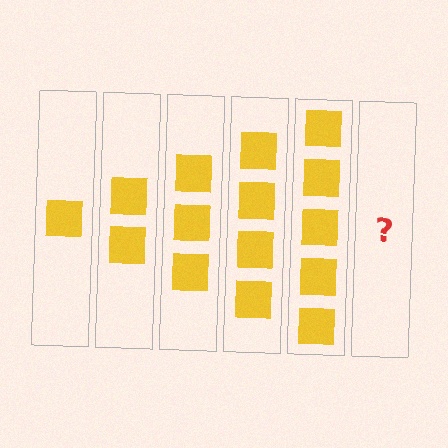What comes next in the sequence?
The next element should be 6 squares.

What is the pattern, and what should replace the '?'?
The pattern is that each step adds one more square. The '?' should be 6 squares.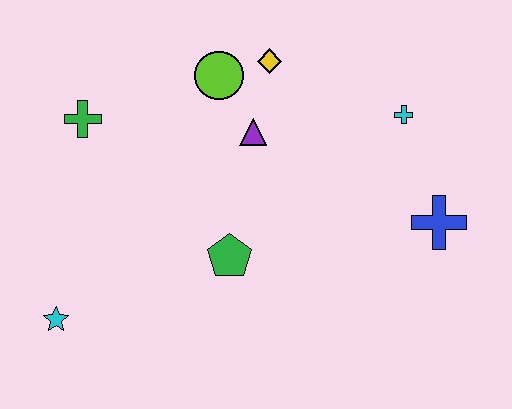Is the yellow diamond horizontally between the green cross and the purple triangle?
No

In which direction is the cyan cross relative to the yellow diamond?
The cyan cross is to the right of the yellow diamond.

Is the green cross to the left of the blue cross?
Yes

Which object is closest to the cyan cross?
The blue cross is closest to the cyan cross.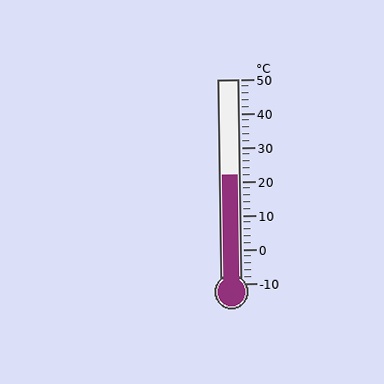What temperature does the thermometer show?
The thermometer shows approximately 22°C.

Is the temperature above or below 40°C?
The temperature is below 40°C.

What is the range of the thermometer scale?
The thermometer scale ranges from -10°C to 50°C.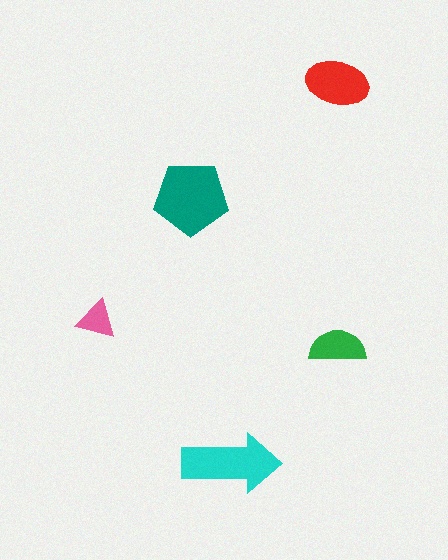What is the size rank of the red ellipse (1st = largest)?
3rd.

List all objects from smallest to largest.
The pink triangle, the green semicircle, the red ellipse, the cyan arrow, the teal pentagon.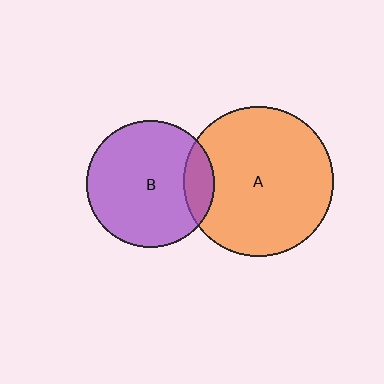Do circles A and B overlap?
Yes.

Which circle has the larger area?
Circle A (orange).